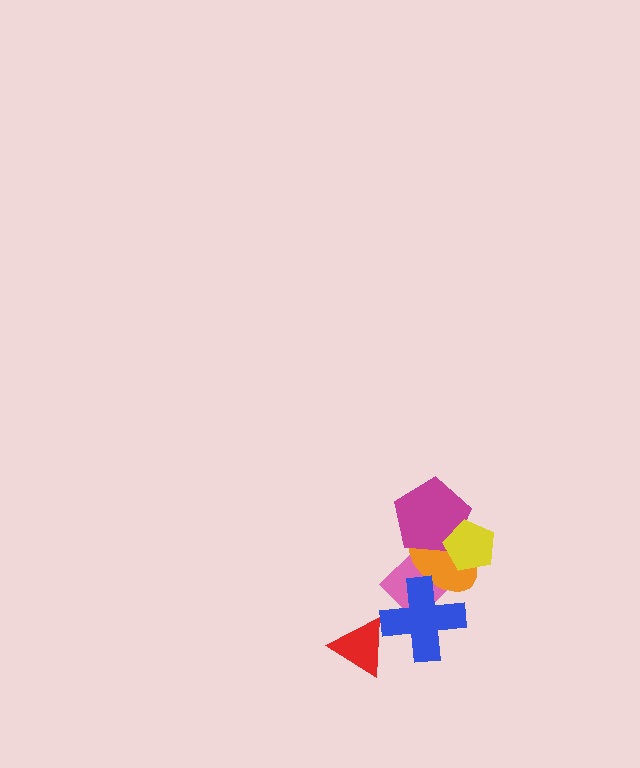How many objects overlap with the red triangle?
1 object overlaps with the red triangle.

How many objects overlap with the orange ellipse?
4 objects overlap with the orange ellipse.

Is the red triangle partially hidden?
No, no other shape covers it.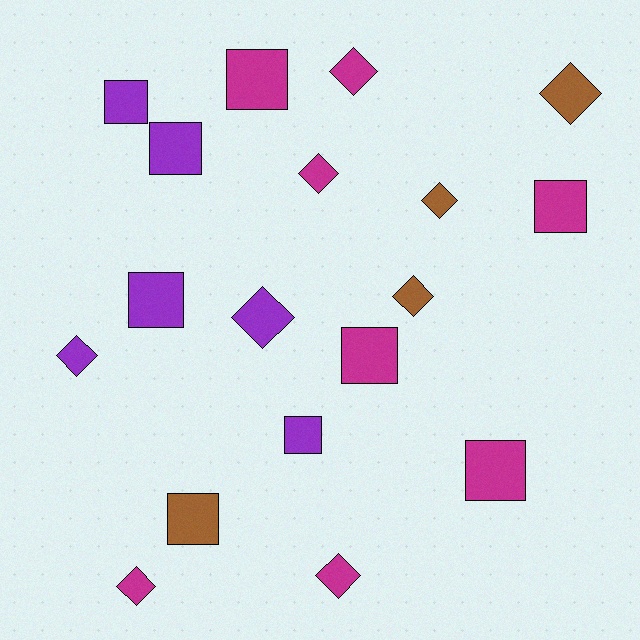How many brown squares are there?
There is 1 brown square.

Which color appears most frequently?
Magenta, with 8 objects.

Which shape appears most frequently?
Square, with 9 objects.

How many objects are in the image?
There are 18 objects.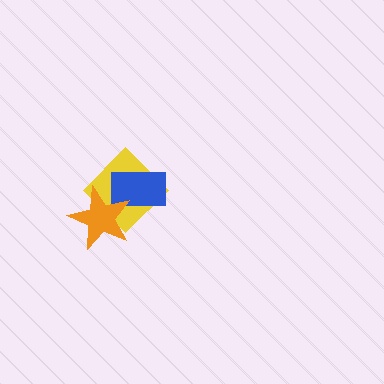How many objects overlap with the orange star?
2 objects overlap with the orange star.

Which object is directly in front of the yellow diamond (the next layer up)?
The blue rectangle is directly in front of the yellow diamond.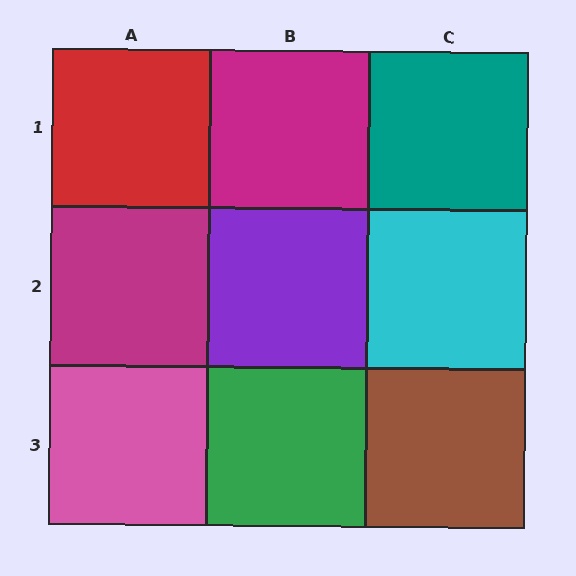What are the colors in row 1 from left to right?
Red, magenta, teal.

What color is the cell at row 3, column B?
Green.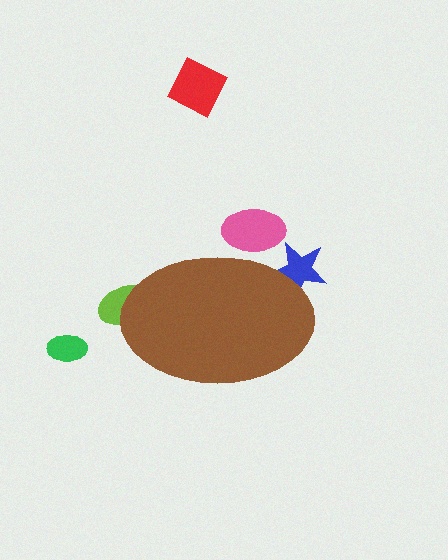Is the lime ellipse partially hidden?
Yes, the lime ellipse is partially hidden behind the brown ellipse.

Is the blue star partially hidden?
Yes, the blue star is partially hidden behind the brown ellipse.